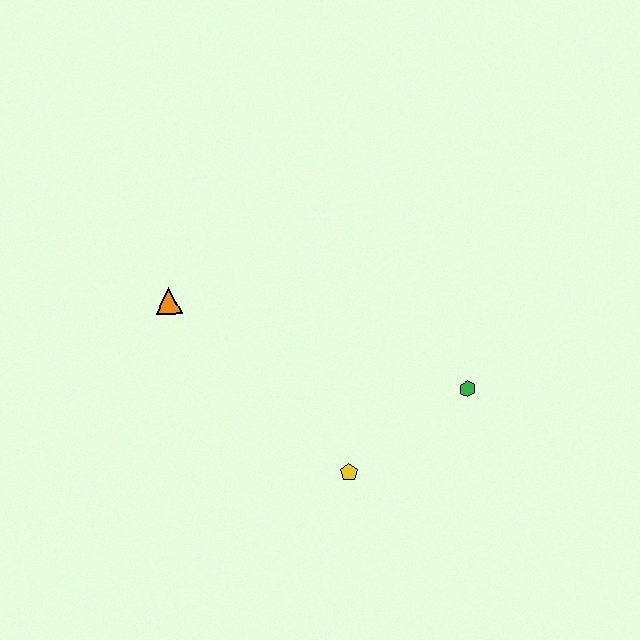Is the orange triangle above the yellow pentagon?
Yes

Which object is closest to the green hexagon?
The yellow pentagon is closest to the green hexagon.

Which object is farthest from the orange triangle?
The green hexagon is farthest from the orange triangle.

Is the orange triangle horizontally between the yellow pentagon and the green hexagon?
No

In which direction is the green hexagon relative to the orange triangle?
The green hexagon is to the right of the orange triangle.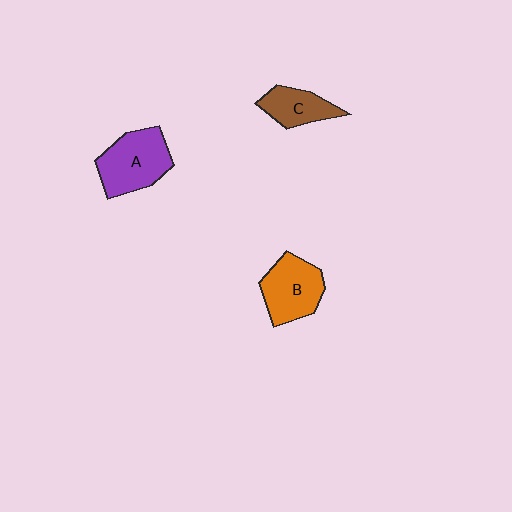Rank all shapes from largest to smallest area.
From largest to smallest: A (purple), B (orange), C (brown).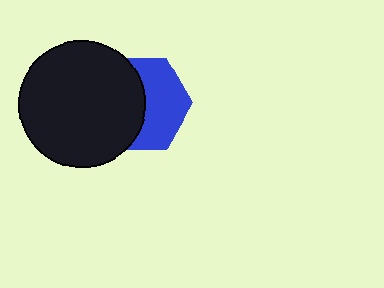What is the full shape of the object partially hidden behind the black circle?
The partially hidden object is a blue hexagon.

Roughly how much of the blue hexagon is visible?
About half of it is visible (roughly 50%).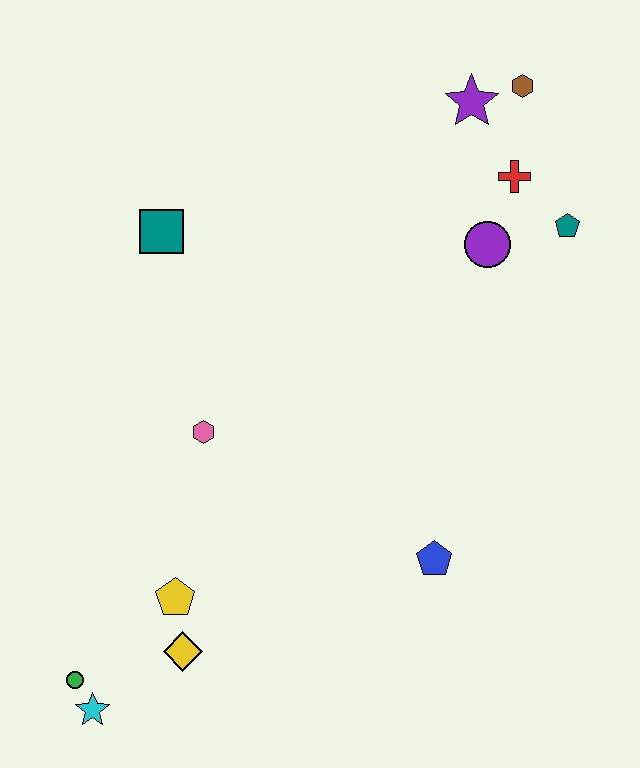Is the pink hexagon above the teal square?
No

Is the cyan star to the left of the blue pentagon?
Yes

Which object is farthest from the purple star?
The cyan star is farthest from the purple star.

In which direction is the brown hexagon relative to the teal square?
The brown hexagon is to the right of the teal square.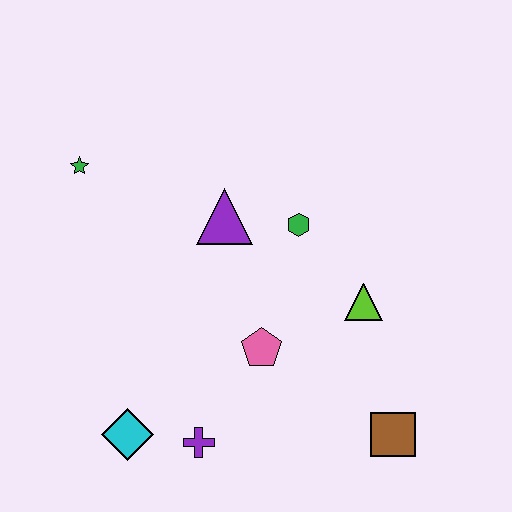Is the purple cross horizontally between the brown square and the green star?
Yes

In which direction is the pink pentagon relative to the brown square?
The pink pentagon is to the left of the brown square.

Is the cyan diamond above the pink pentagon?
No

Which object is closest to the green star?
The purple triangle is closest to the green star.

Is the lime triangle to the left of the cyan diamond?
No